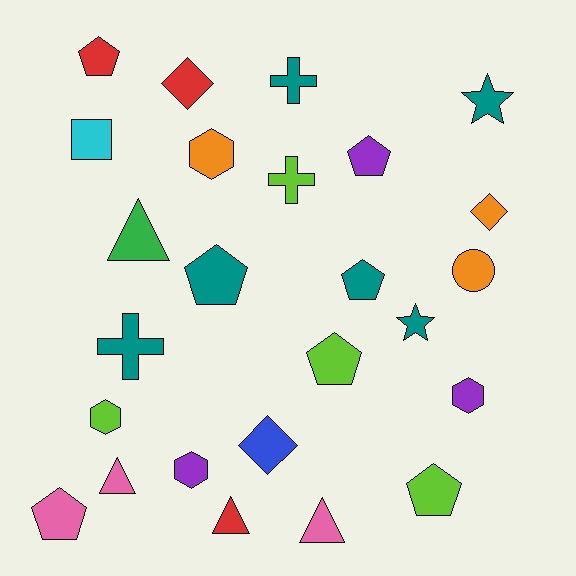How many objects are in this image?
There are 25 objects.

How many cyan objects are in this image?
There is 1 cyan object.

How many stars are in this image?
There are 2 stars.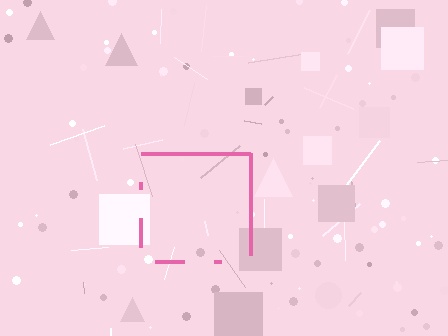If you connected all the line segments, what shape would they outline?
They would outline a square.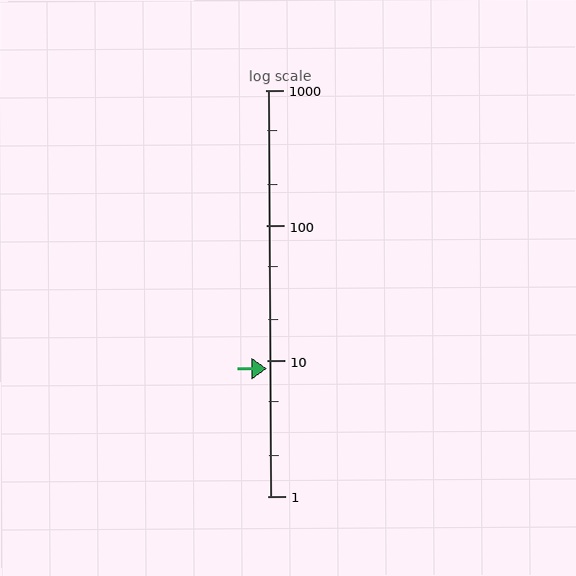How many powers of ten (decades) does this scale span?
The scale spans 3 decades, from 1 to 1000.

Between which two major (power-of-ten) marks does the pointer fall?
The pointer is between 1 and 10.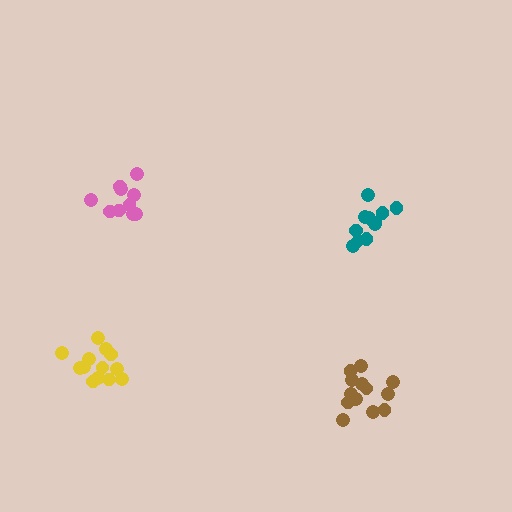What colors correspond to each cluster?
The clusters are colored: teal, pink, yellow, brown.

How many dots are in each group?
Group 1: 11 dots, Group 2: 10 dots, Group 3: 13 dots, Group 4: 14 dots (48 total).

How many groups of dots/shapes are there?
There are 4 groups.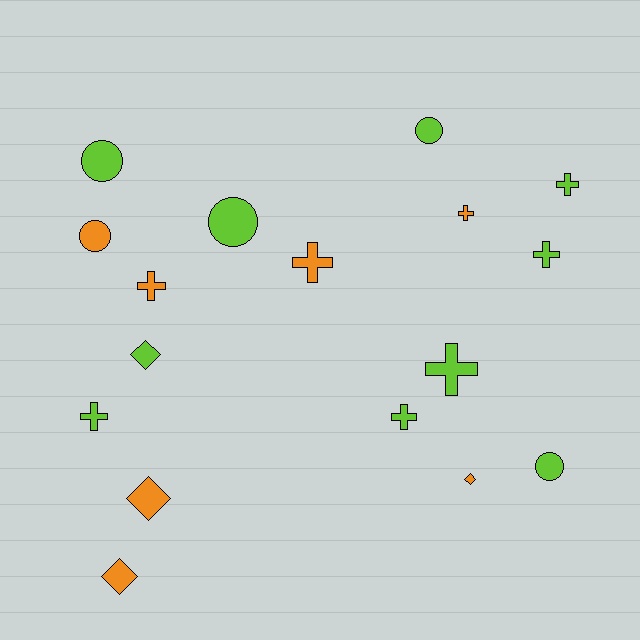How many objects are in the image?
There are 17 objects.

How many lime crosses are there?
There are 5 lime crosses.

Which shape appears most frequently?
Cross, with 8 objects.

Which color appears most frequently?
Lime, with 10 objects.